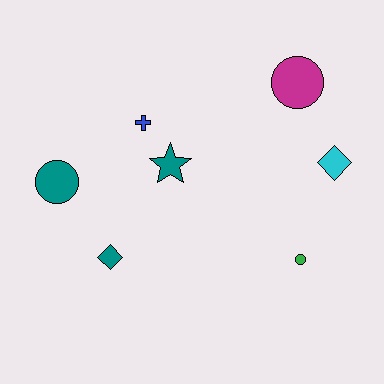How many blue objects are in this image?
There is 1 blue object.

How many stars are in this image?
There is 1 star.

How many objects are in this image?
There are 7 objects.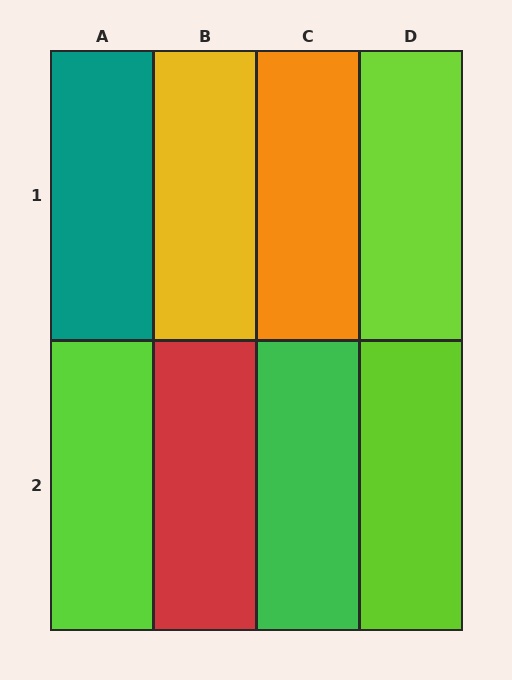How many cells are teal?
1 cell is teal.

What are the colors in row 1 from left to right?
Teal, yellow, orange, lime.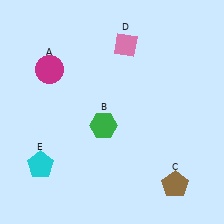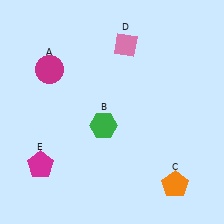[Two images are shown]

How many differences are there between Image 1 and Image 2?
There are 2 differences between the two images.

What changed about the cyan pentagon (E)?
In Image 1, E is cyan. In Image 2, it changed to magenta.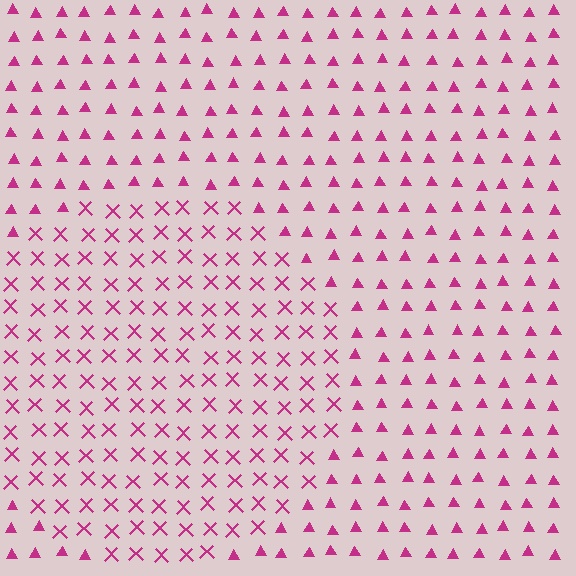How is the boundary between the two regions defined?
The boundary is defined by a change in element shape: X marks inside vs. triangles outside. All elements share the same color and spacing.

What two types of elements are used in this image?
The image uses X marks inside the circle region and triangles outside it.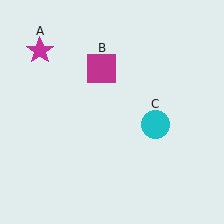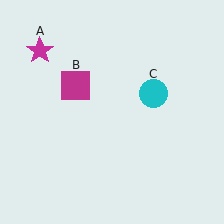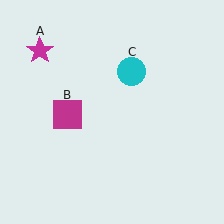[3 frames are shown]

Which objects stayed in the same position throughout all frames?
Magenta star (object A) remained stationary.